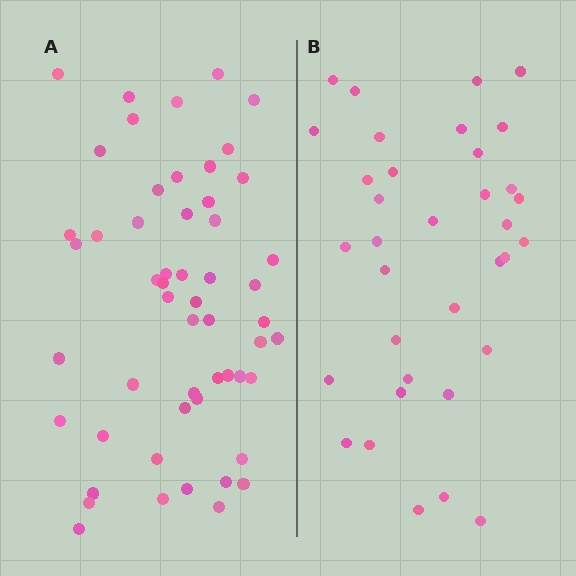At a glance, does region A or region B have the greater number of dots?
Region A (the left region) has more dots.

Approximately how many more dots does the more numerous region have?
Region A has approximately 20 more dots than region B.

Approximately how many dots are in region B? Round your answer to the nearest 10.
About 40 dots. (The exact count is 35, which rounds to 40.)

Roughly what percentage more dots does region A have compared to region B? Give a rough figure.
About 55% more.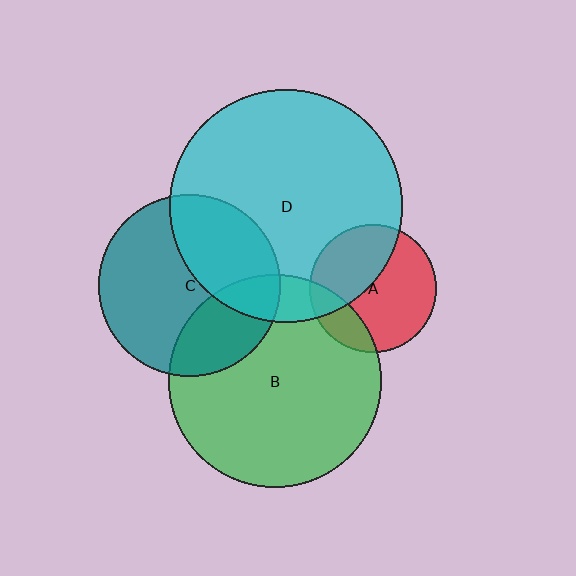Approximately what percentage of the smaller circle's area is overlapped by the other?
Approximately 35%.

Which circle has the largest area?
Circle D (cyan).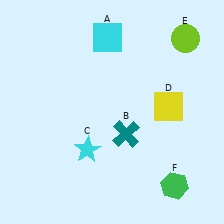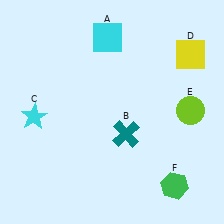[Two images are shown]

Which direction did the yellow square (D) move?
The yellow square (D) moved up.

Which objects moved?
The objects that moved are: the cyan star (C), the yellow square (D), the lime circle (E).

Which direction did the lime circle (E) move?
The lime circle (E) moved down.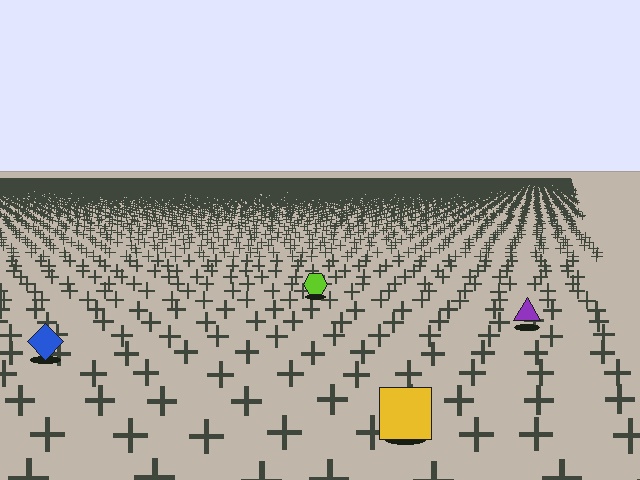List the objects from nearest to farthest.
From nearest to farthest: the yellow square, the blue diamond, the purple triangle, the lime hexagon.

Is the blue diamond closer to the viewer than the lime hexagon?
Yes. The blue diamond is closer — you can tell from the texture gradient: the ground texture is coarser near it.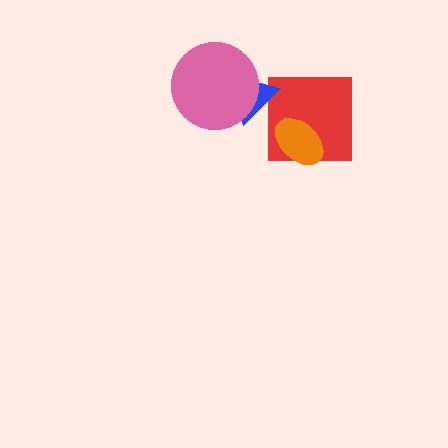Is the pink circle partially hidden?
No, no other shape covers it.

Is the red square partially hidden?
Yes, it is partially covered by another shape.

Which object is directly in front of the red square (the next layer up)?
The blue triangle is directly in front of the red square.